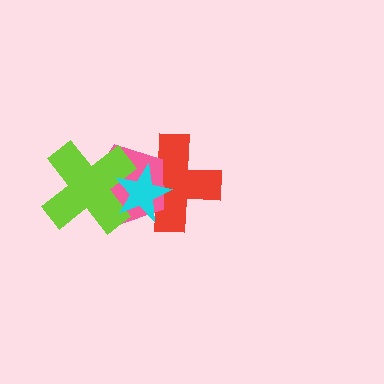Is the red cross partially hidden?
Yes, it is partially covered by another shape.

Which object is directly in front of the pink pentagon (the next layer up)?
The lime cross is directly in front of the pink pentagon.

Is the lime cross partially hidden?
Yes, it is partially covered by another shape.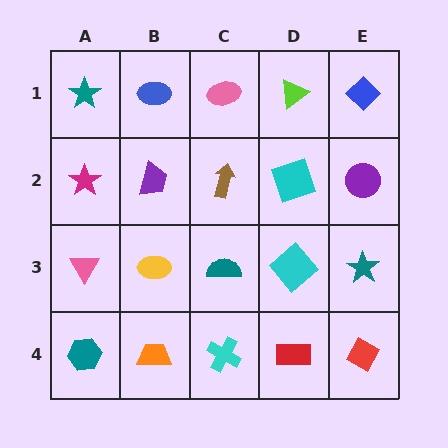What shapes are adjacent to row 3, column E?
A purple circle (row 2, column E), a red diamond (row 4, column E), a cyan diamond (row 3, column D).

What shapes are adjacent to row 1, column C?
A brown arrow (row 2, column C), a blue ellipse (row 1, column B), a lime triangle (row 1, column D).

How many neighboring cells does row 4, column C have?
3.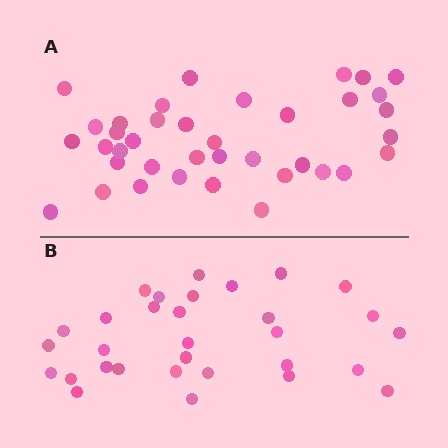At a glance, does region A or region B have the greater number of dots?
Region A (the top region) has more dots.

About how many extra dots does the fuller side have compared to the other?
Region A has roughly 8 or so more dots than region B.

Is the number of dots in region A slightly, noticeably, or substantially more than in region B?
Region A has only slightly more — the two regions are fairly close. The ratio is roughly 1.2 to 1.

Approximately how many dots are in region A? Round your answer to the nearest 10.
About 40 dots. (The exact count is 38, which rounds to 40.)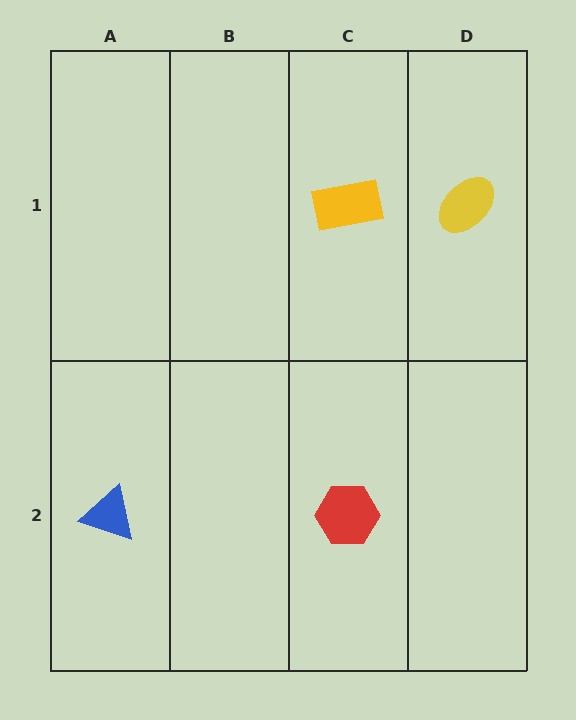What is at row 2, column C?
A red hexagon.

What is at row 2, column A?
A blue triangle.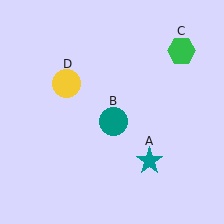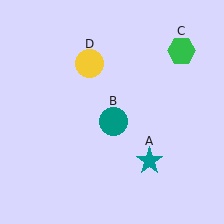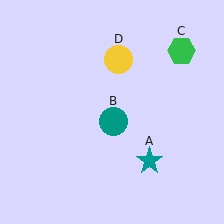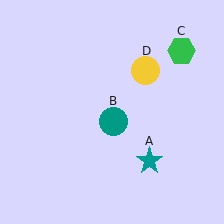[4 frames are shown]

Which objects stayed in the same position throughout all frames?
Teal star (object A) and teal circle (object B) and green hexagon (object C) remained stationary.